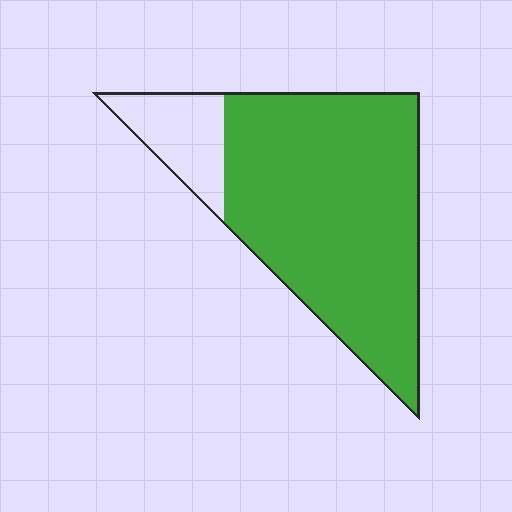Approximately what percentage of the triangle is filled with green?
Approximately 85%.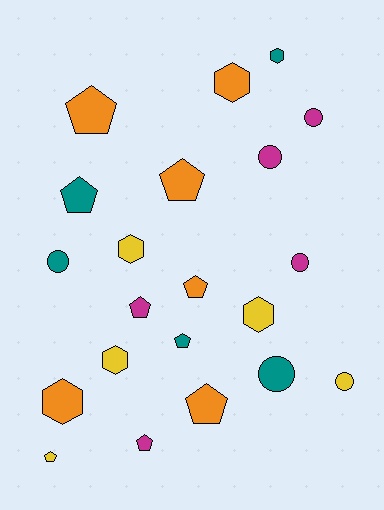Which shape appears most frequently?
Pentagon, with 9 objects.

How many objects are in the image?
There are 21 objects.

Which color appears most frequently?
Orange, with 6 objects.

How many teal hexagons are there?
There is 1 teal hexagon.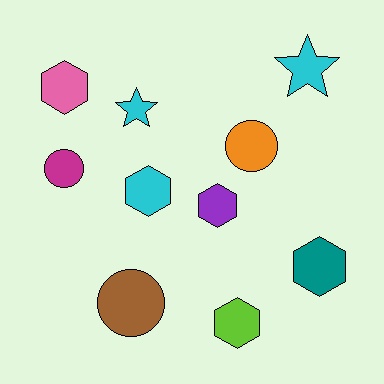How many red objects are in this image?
There are no red objects.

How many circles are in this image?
There are 3 circles.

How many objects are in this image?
There are 10 objects.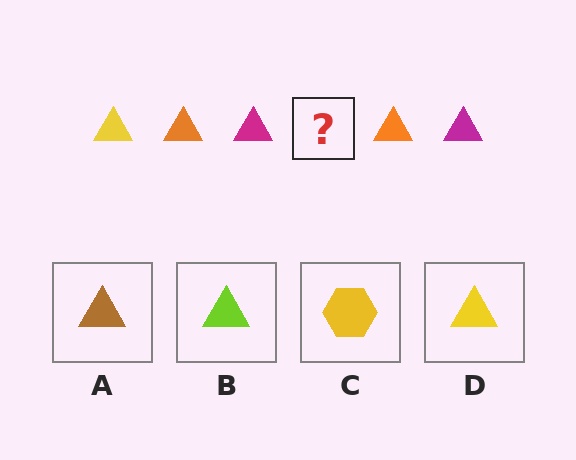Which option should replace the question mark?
Option D.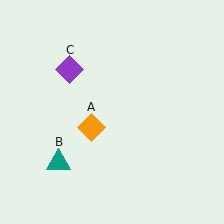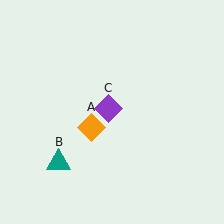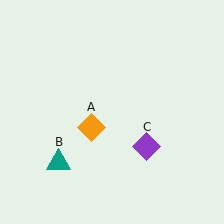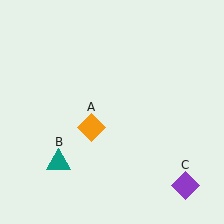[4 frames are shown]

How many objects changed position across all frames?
1 object changed position: purple diamond (object C).